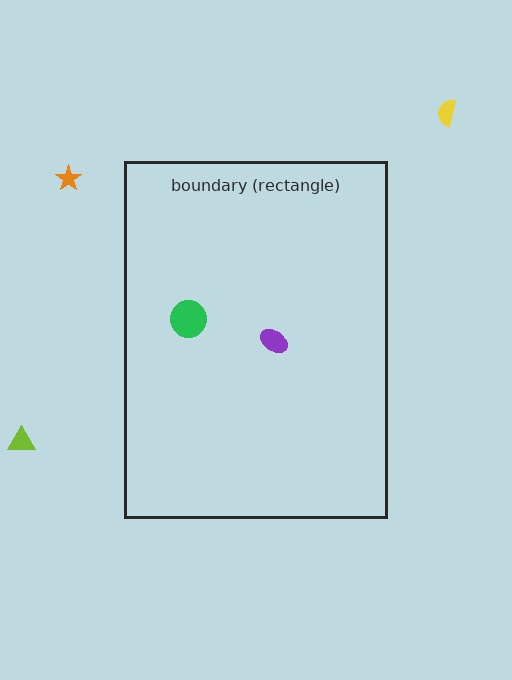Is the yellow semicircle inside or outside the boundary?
Outside.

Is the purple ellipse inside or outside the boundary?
Inside.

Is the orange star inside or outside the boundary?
Outside.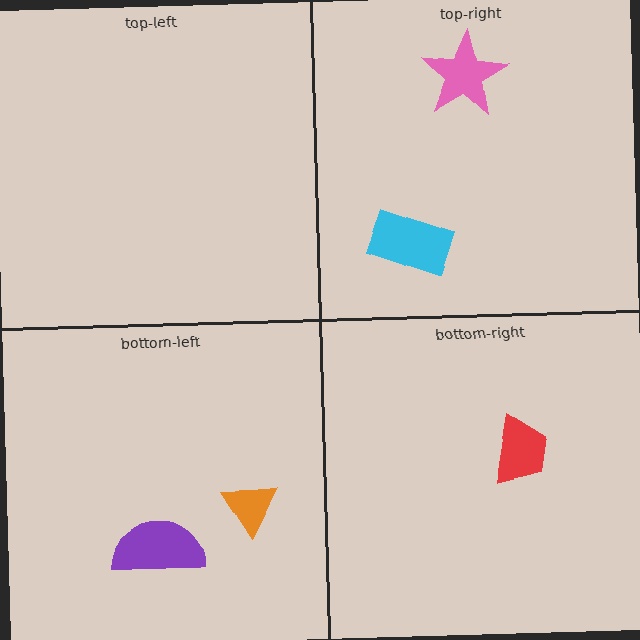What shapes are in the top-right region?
The cyan rectangle, the pink star.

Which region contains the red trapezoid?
The bottom-right region.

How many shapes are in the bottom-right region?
1.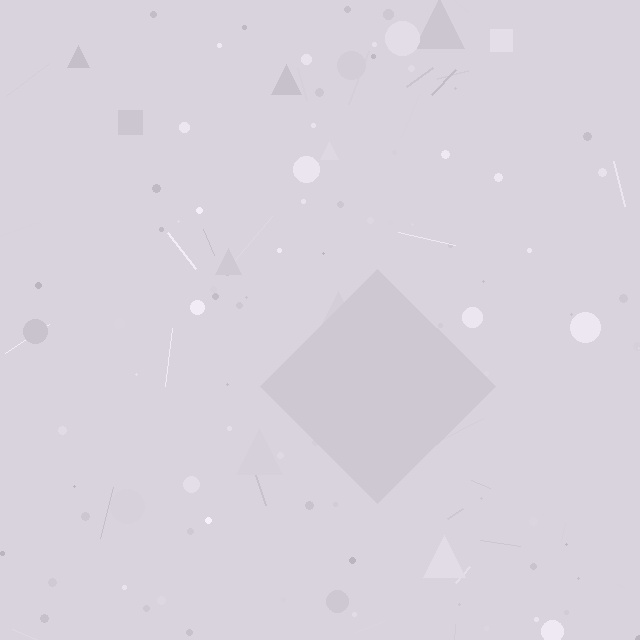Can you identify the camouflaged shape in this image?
The camouflaged shape is a diamond.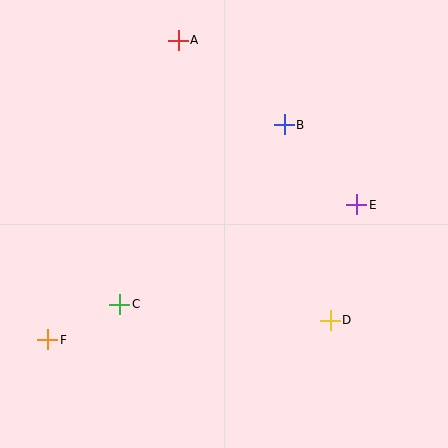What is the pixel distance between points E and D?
The distance between E and D is 119 pixels.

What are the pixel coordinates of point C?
Point C is at (120, 304).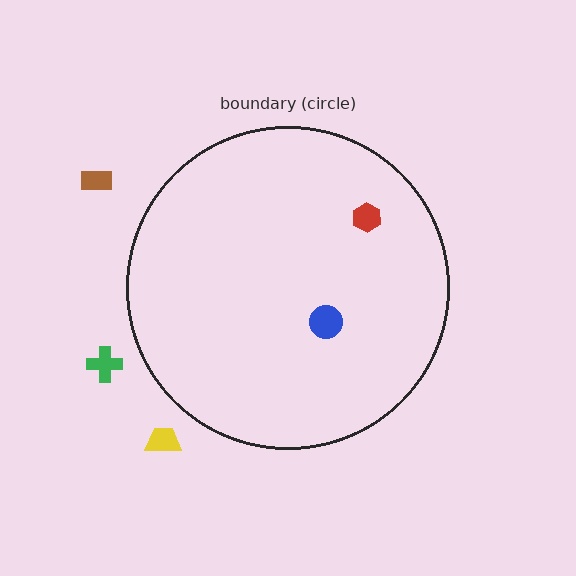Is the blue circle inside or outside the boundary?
Inside.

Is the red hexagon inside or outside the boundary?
Inside.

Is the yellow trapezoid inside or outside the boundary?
Outside.